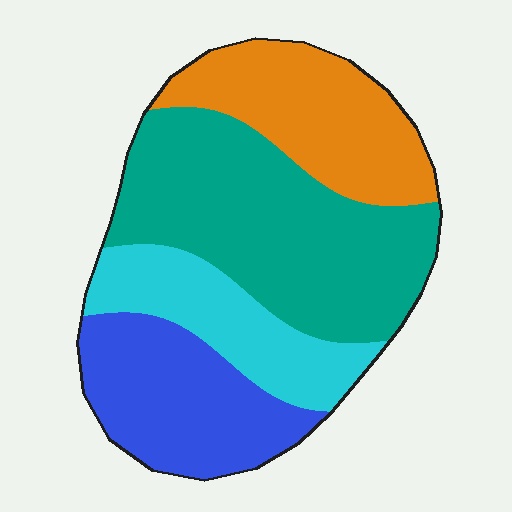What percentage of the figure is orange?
Orange covers around 20% of the figure.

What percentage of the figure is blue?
Blue takes up between a sixth and a third of the figure.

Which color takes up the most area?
Teal, at roughly 40%.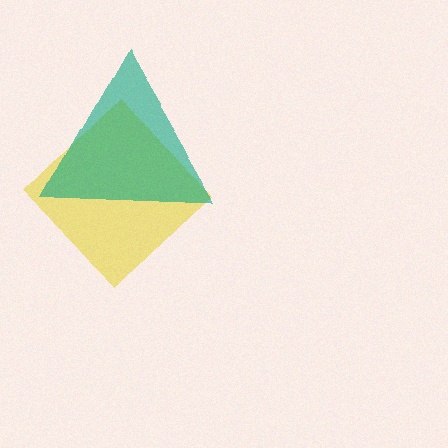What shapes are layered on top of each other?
The layered shapes are: a yellow diamond, a teal triangle.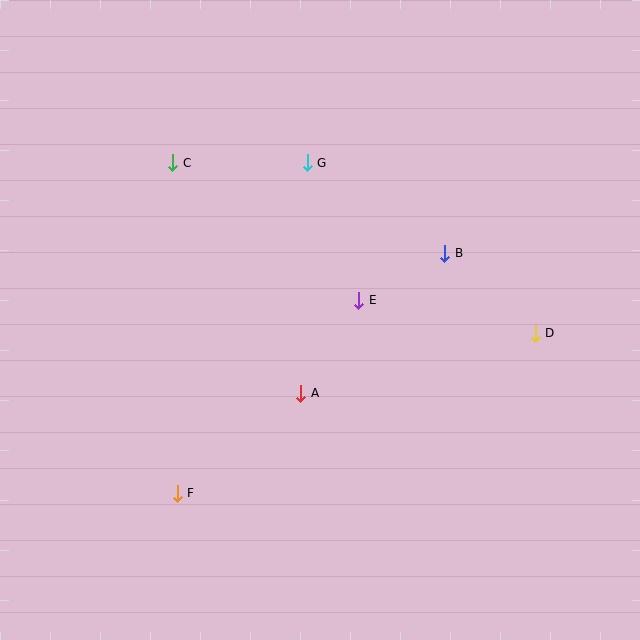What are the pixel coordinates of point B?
Point B is at (445, 253).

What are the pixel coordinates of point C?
Point C is at (173, 163).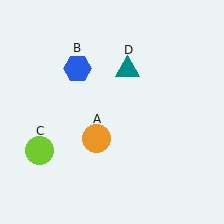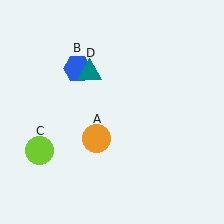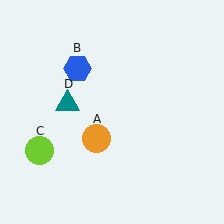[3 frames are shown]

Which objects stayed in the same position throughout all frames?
Orange circle (object A) and blue hexagon (object B) and lime circle (object C) remained stationary.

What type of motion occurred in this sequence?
The teal triangle (object D) rotated counterclockwise around the center of the scene.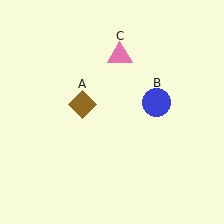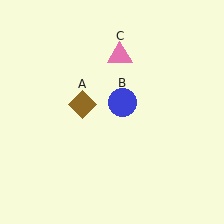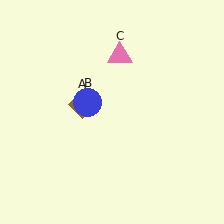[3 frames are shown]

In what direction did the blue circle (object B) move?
The blue circle (object B) moved left.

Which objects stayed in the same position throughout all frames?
Brown diamond (object A) and pink triangle (object C) remained stationary.